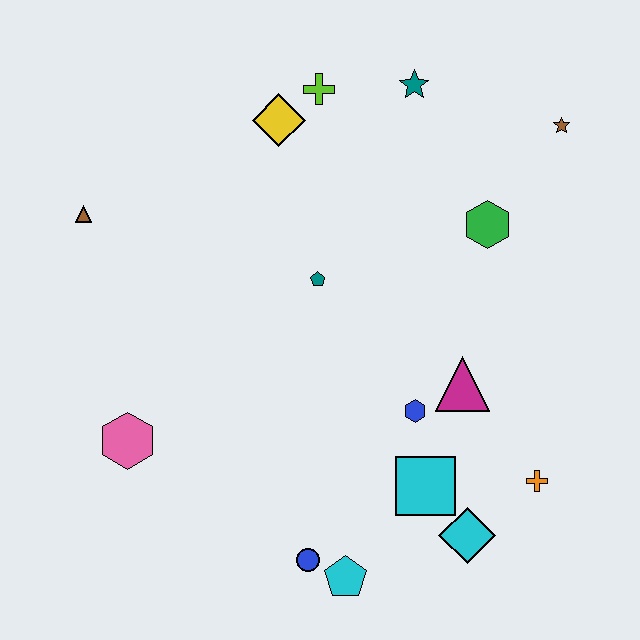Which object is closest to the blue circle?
The cyan pentagon is closest to the blue circle.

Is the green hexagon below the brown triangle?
Yes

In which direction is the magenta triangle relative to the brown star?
The magenta triangle is below the brown star.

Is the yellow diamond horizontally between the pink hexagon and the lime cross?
Yes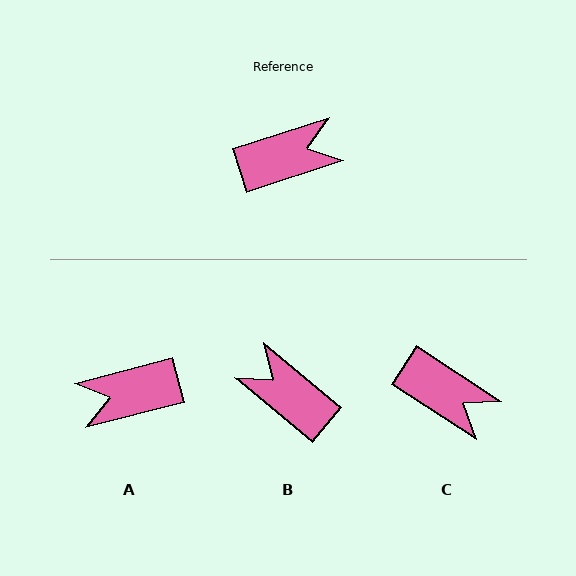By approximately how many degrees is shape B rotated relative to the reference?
Approximately 122 degrees counter-clockwise.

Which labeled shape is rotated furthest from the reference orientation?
A, about 177 degrees away.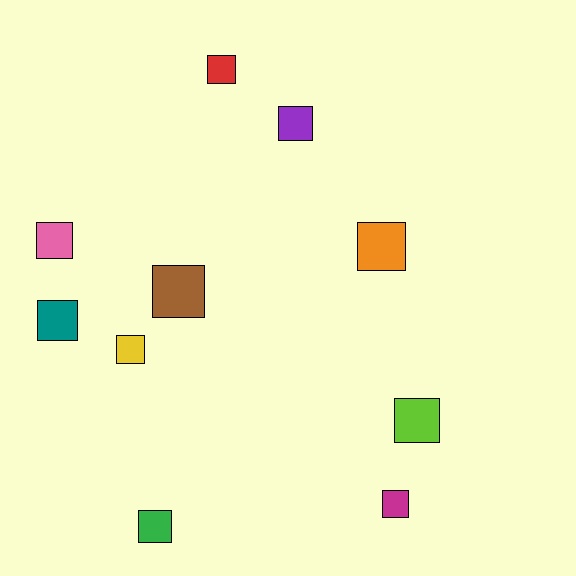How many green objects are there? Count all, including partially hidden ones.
There is 1 green object.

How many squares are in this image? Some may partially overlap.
There are 10 squares.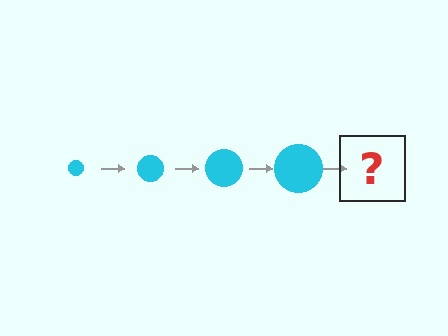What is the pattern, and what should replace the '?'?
The pattern is that the circle gets progressively larger each step. The '?' should be a cyan circle, larger than the previous one.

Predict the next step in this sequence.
The next step is a cyan circle, larger than the previous one.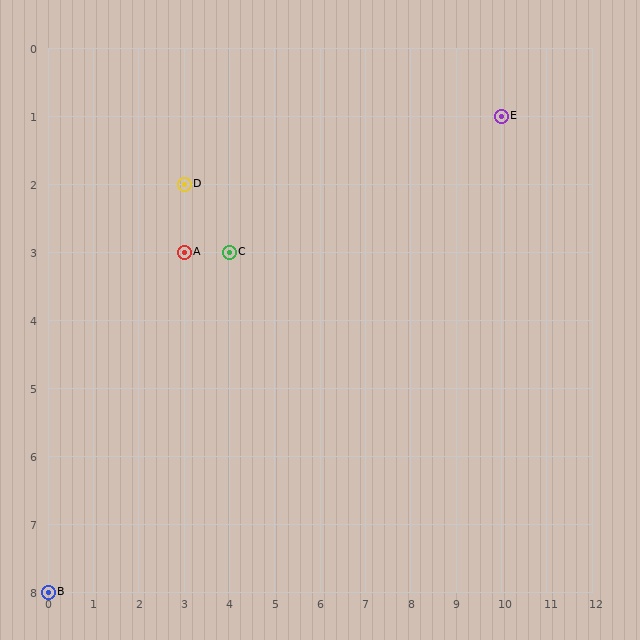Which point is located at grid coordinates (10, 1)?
Point E is at (10, 1).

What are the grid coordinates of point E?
Point E is at grid coordinates (10, 1).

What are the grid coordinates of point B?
Point B is at grid coordinates (0, 8).